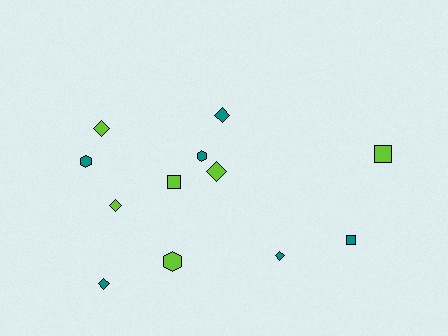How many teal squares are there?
There is 1 teal square.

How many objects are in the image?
There are 12 objects.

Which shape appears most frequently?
Diamond, with 6 objects.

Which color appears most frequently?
Lime, with 6 objects.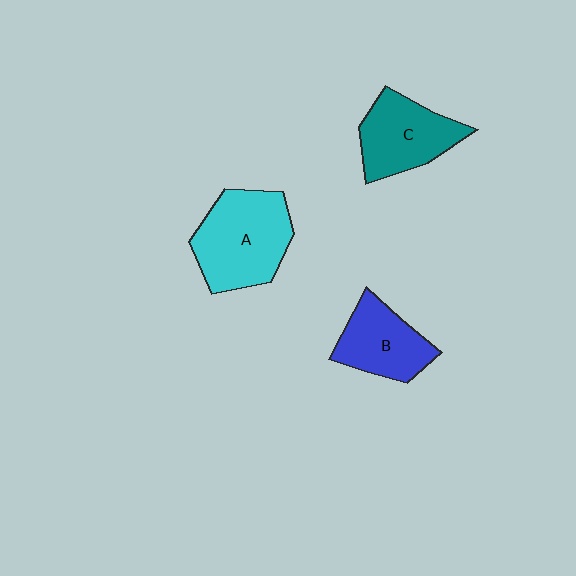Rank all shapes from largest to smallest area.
From largest to smallest: A (cyan), C (teal), B (blue).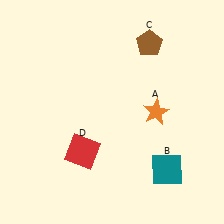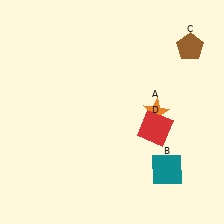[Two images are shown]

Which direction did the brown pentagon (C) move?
The brown pentagon (C) moved right.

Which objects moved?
The objects that moved are: the brown pentagon (C), the red square (D).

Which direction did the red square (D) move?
The red square (D) moved right.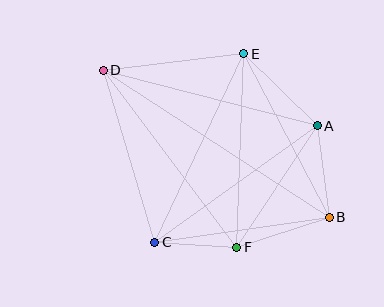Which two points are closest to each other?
Points C and F are closest to each other.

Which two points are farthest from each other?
Points B and D are farthest from each other.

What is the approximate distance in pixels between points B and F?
The distance between B and F is approximately 97 pixels.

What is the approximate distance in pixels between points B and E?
The distance between B and E is approximately 184 pixels.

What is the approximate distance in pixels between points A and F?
The distance between A and F is approximately 146 pixels.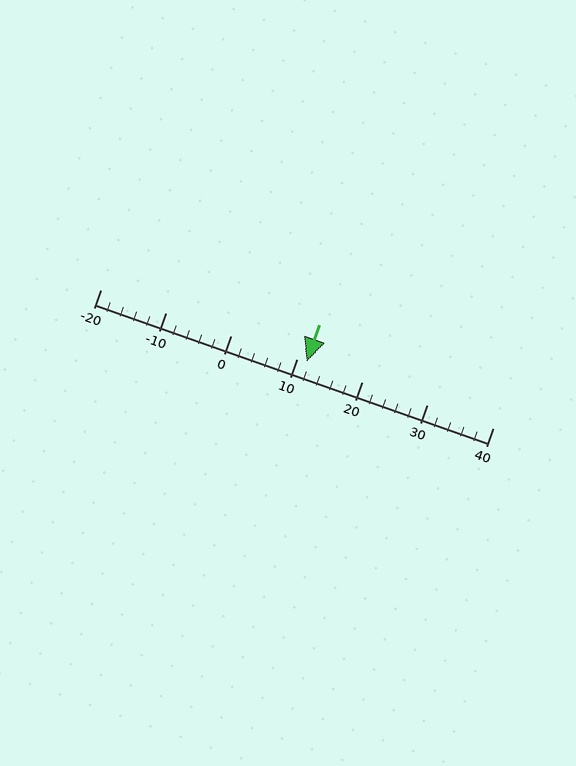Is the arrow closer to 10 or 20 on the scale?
The arrow is closer to 10.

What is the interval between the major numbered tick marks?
The major tick marks are spaced 10 units apart.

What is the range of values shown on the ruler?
The ruler shows values from -20 to 40.